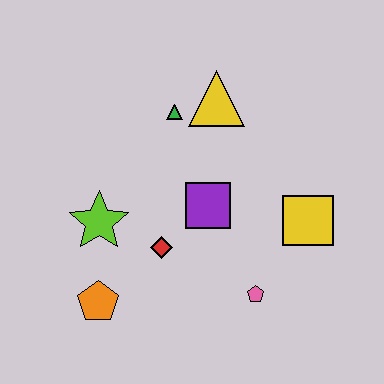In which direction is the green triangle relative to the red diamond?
The green triangle is above the red diamond.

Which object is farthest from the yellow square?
The orange pentagon is farthest from the yellow square.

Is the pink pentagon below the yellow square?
Yes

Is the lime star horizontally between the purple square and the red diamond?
No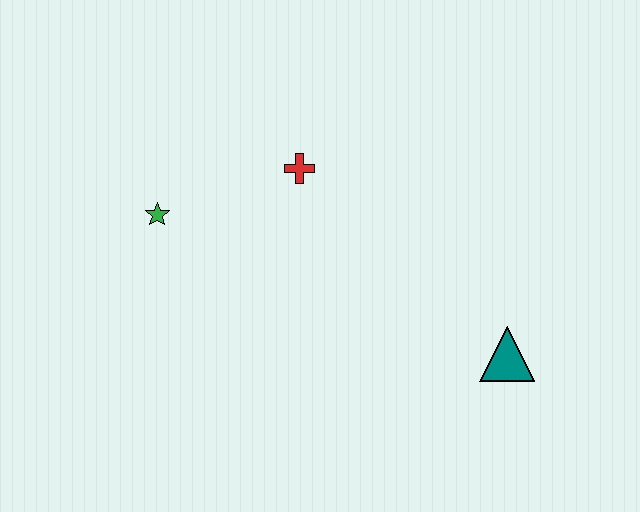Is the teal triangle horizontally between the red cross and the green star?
No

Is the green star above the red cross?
No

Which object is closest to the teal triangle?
The red cross is closest to the teal triangle.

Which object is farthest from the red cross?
The teal triangle is farthest from the red cross.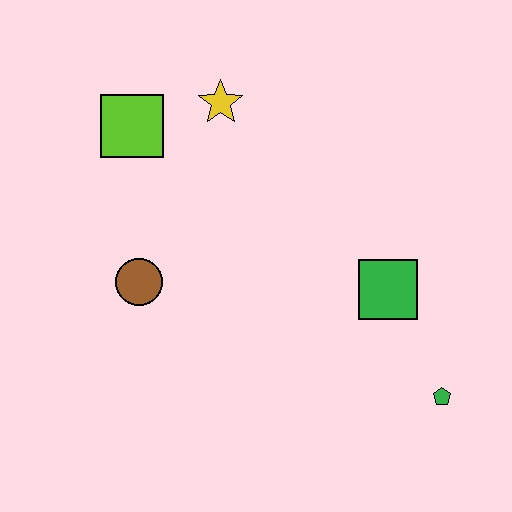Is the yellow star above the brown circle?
Yes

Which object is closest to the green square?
The green pentagon is closest to the green square.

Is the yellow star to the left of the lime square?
No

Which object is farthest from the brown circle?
The green pentagon is farthest from the brown circle.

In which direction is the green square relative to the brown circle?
The green square is to the right of the brown circle.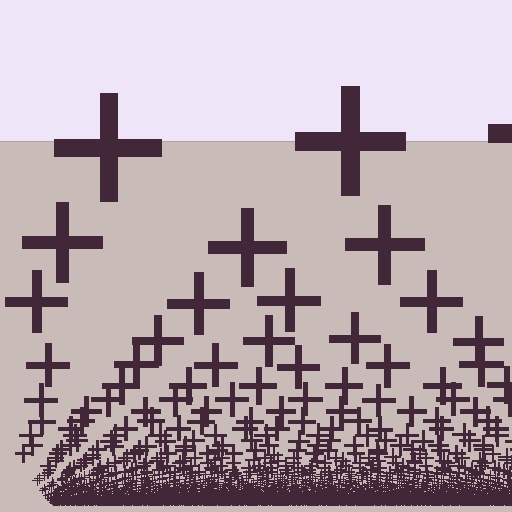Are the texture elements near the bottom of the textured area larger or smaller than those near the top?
Smaller. The gradient is inverted — elements near the bottom are smaller and denser.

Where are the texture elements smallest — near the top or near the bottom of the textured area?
Near the bottom.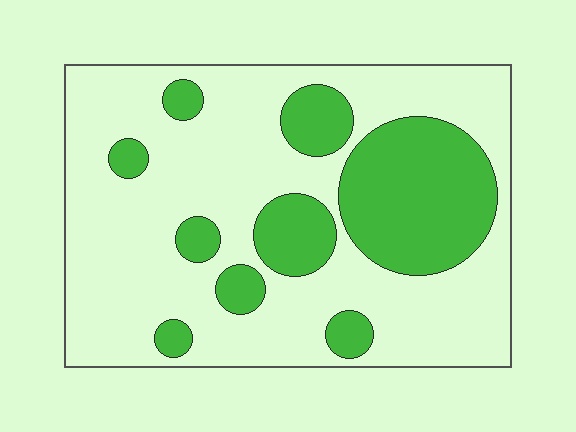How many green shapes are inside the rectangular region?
9.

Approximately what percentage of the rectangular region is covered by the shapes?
Approximately 30%.